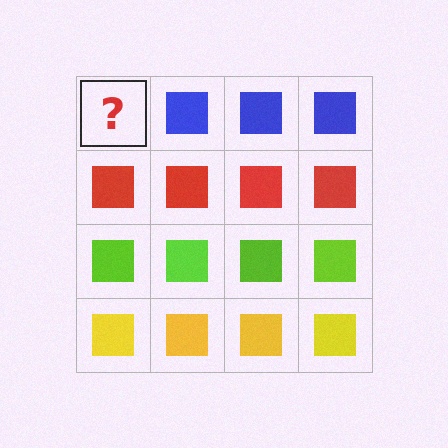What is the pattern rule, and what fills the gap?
The rule is that each row has a consistent color. The gap should be filled with a blue square.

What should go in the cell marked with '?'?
The missing cell should contain a blue square.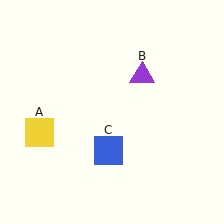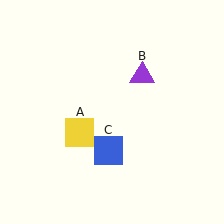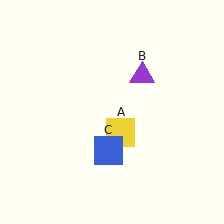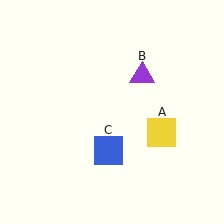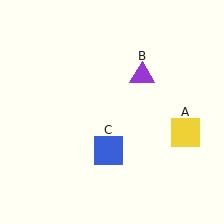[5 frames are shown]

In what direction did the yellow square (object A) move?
The yellow square (object A) moved right.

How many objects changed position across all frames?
1 object changed position: yellow square (object A).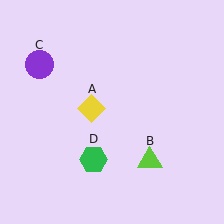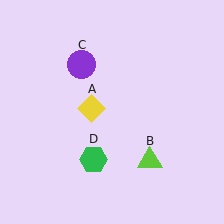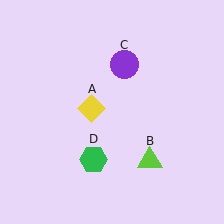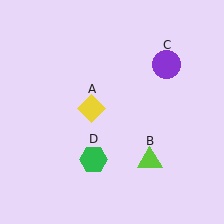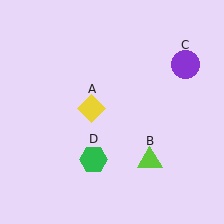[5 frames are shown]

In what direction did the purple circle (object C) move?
The purple circle (object C) moved right.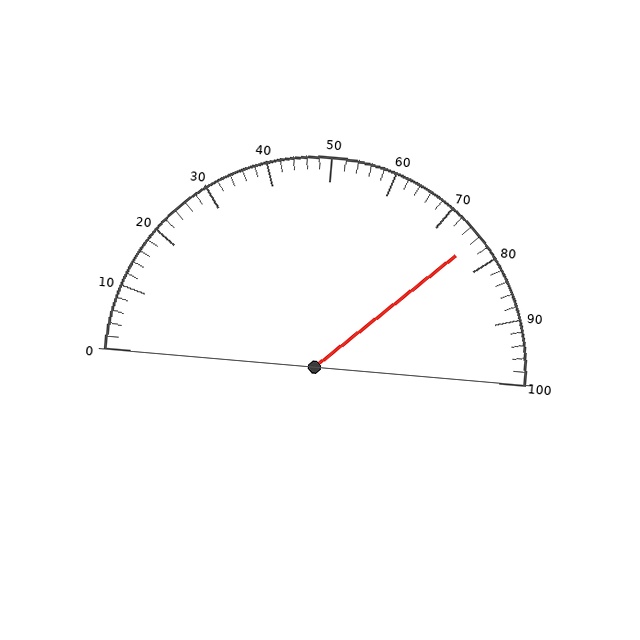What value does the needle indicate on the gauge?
The needle indicates approximately 76.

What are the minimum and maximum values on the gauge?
The gauge ranges from 0 to 100.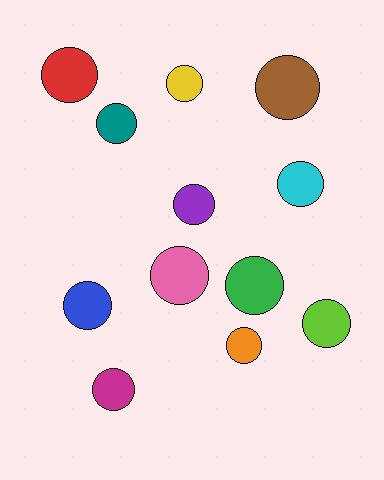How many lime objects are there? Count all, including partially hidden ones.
There is 1 lime object.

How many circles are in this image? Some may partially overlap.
There are 12 circles.